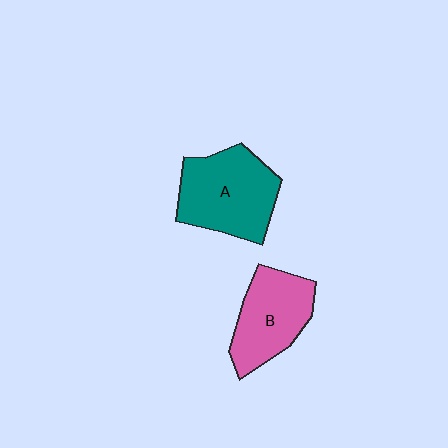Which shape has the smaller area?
Shape B (pink).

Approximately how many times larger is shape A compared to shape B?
Approximately 1.2 times.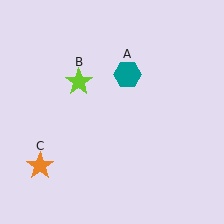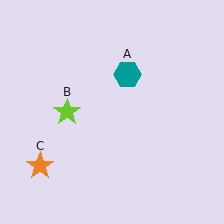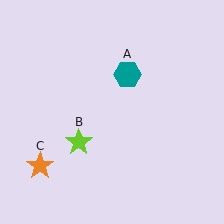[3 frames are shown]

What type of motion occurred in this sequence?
The lime star (object B) rotated counterclockwise around the center of the scene.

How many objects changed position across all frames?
1 object changed position: lime star (object B).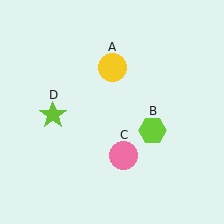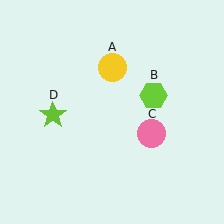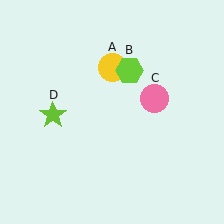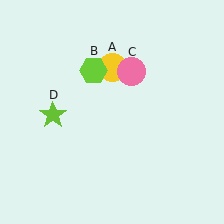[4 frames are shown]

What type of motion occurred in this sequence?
The lime hexagon (object B), pink circle (object C) rotated counterclockwise around the center of the scene.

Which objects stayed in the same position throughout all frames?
Yellow circle (object A) and lime star (object D) remained stationary.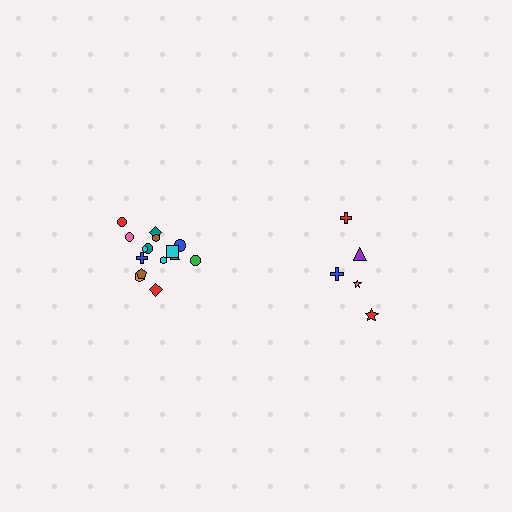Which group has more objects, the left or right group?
The left group.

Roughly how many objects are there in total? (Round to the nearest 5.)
Roughly 20 objects in total.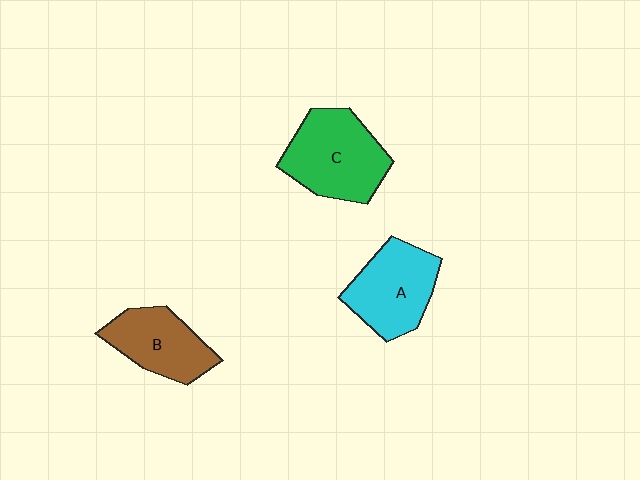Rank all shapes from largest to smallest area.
From largest to smallest: C (green), A (cyan), B (brown).